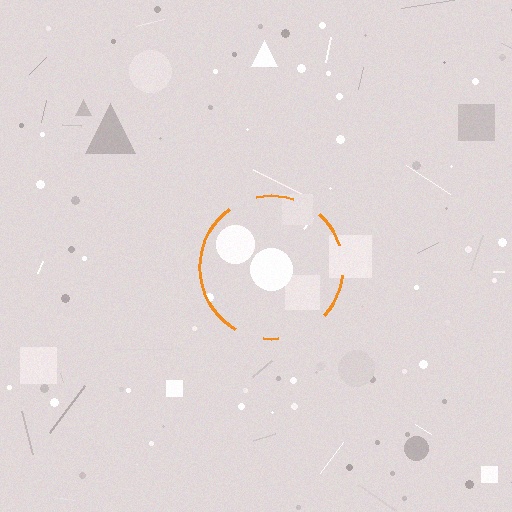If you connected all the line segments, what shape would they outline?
They would outline a circle.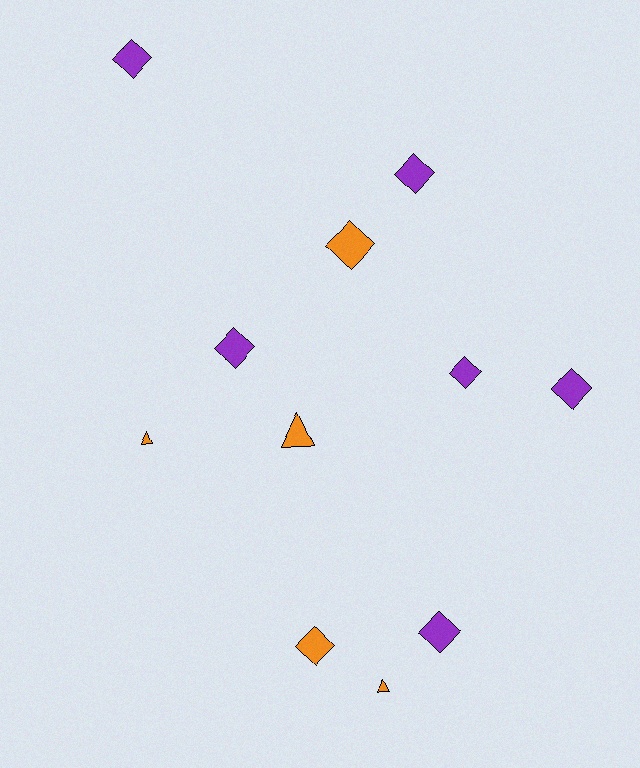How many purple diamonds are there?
There are 6 purple diamonds.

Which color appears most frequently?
Purple, with 6 objects.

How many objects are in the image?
There are 11 objects.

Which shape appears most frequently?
Diamond, with 8 objects.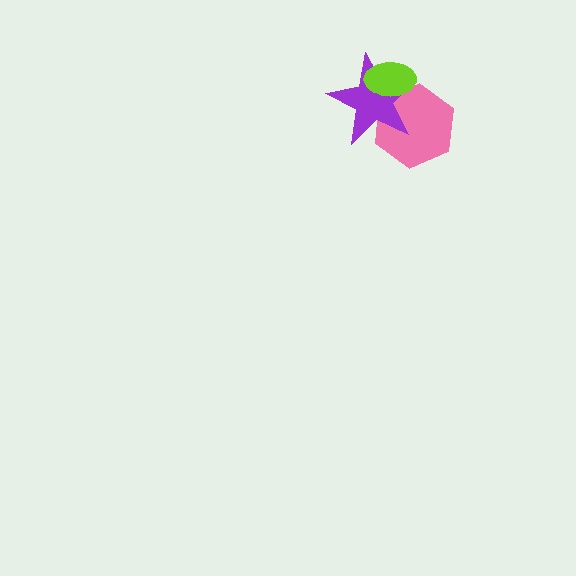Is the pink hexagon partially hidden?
Yes, it is partially covered by another shape.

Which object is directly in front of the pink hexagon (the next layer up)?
The purple star is directly in front of the pink hexagon.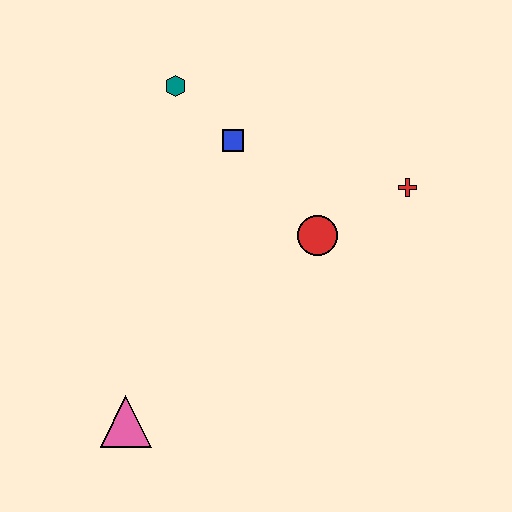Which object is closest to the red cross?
The red circle is closest to the red cross.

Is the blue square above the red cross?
Yes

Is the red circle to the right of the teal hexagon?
Yes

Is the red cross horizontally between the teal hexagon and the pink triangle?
No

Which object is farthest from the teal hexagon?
The pink triangle is farthest from the teal hexagon.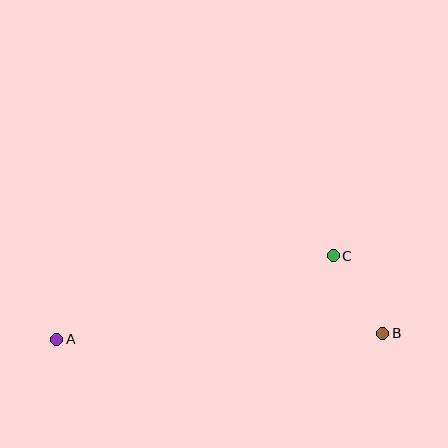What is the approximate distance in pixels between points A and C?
The distance between A and C is approximately 289 pixels.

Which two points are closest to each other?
Points B and C are closest to each other.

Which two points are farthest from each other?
Points A and B are farthest from each other.